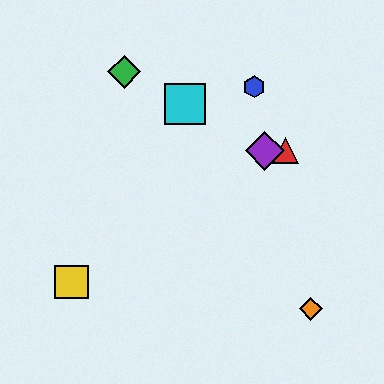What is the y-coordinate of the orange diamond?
The orange diamond is at y≈309.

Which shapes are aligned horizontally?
The red triangle, the purple diamond are aligned horizontally.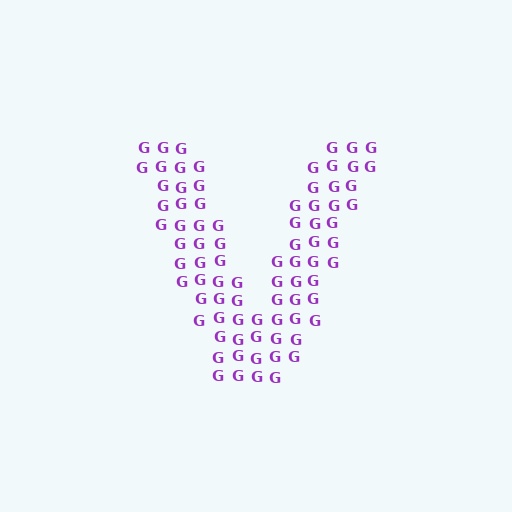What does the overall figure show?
The overall figure shows the letter V.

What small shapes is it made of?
It is made of small letter G's.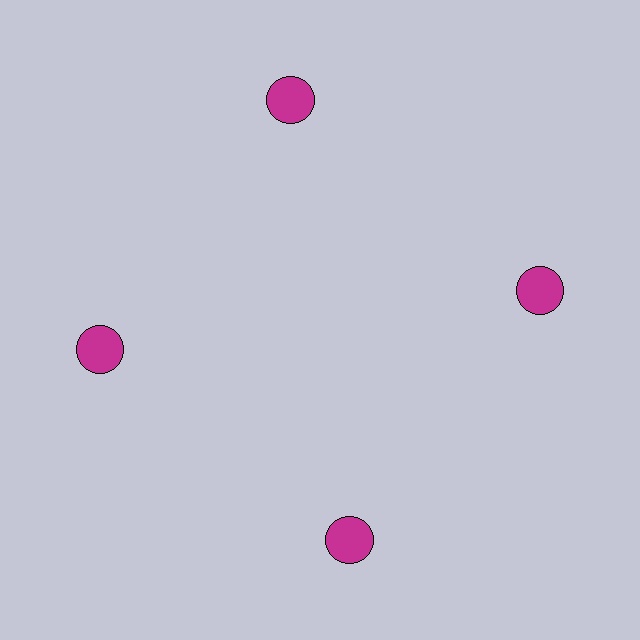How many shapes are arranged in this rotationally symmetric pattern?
There are 4 shapes, arranged in 4 groups of 1.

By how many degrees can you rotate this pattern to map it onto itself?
The pattern maps onto itself every 90 degrees of rotation.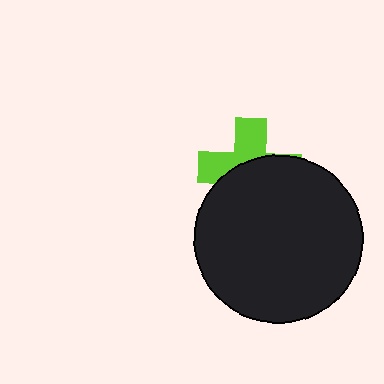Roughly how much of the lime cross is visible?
A small part of it is visible (roughly 42%).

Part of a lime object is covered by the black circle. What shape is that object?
It is a cross.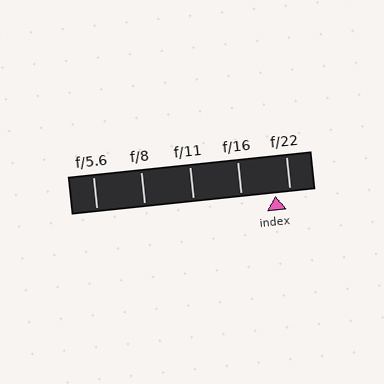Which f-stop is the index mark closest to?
The index mark is closest to f/22.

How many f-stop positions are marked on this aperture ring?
There are 5 f-stop positions marked.